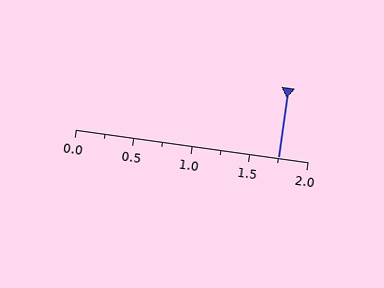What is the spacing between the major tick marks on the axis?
The major ticks are spaced 0.5 apart.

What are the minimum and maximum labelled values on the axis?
The axis runs from 0.0 to 2.0.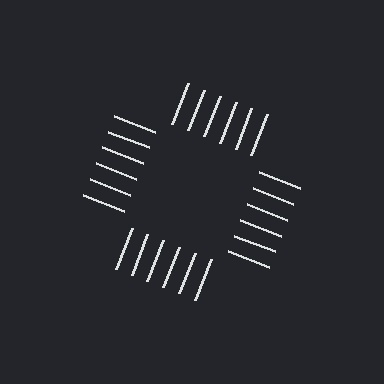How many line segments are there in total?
24 — 6 along each of the 4 edges.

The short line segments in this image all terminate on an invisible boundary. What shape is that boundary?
An illusory square — the line segments terminate on its edges but no continuous stroke is drawn.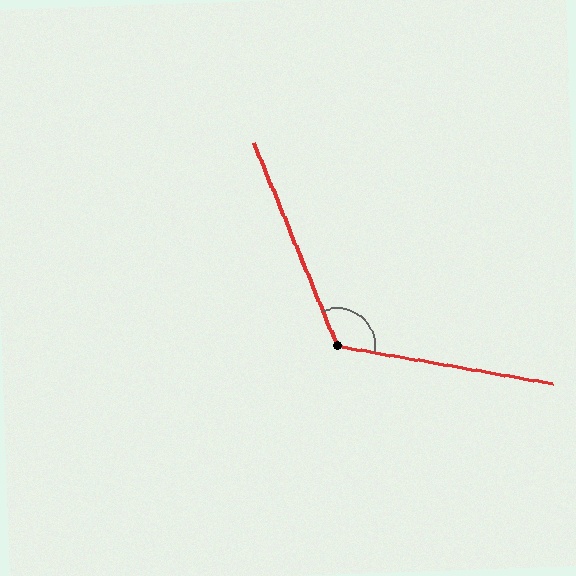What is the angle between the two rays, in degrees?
Approximately 122 degrees.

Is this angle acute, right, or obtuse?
It is obtuse.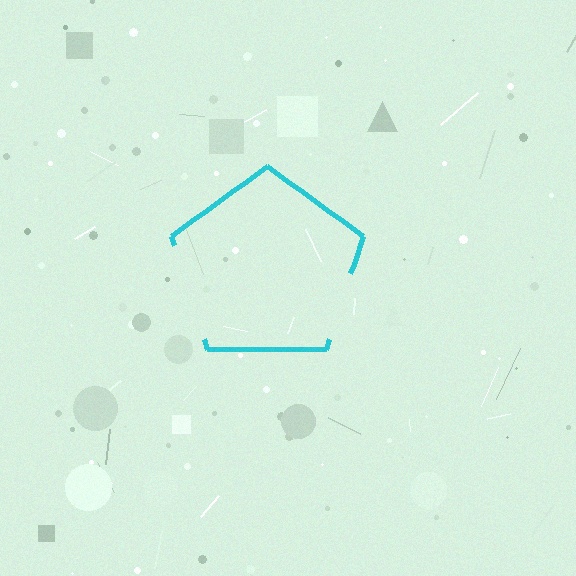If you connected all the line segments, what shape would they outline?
They would outline a pentagon.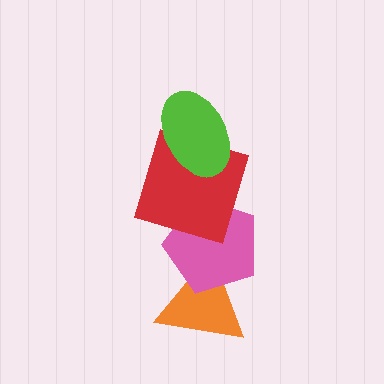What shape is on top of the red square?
The lime ellipse is on top of the red square.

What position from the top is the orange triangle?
The orange triangle is 4th from the top.